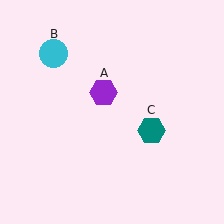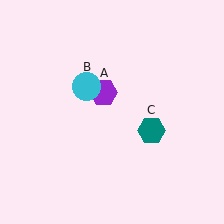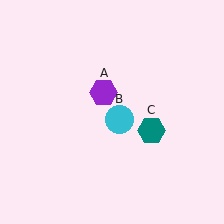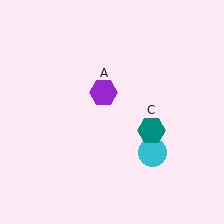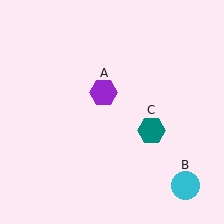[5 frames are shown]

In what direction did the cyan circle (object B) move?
The cyan circle (object B) moved down and to the right.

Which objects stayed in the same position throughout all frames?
Purple hexagon (object A) and teal hexagon (object C) remained stationary.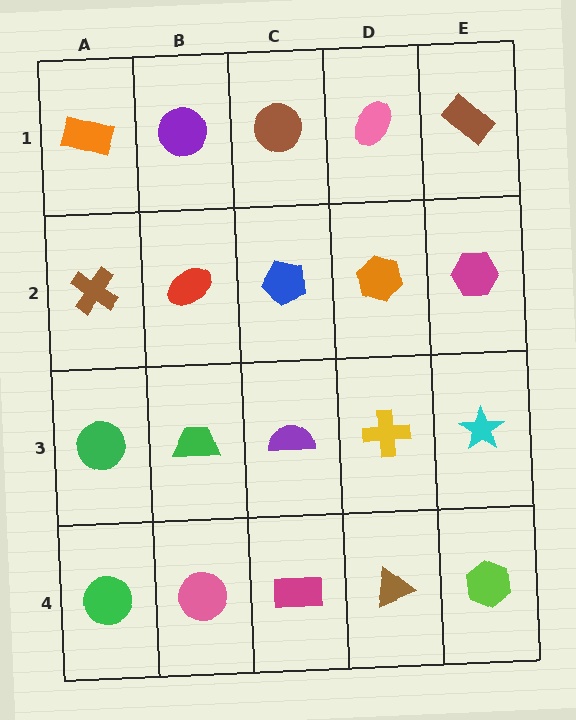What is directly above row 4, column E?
A cyan star.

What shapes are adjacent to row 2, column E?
A brown rectangle (row 1, column E), a cyan star (row 3, column E), an orange hexagon (row 2, column D).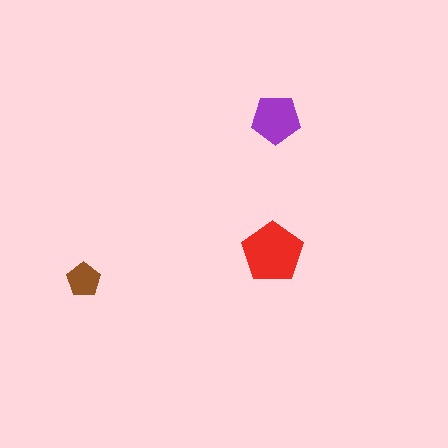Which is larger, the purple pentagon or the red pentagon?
The red one.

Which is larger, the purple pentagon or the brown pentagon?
The purple one.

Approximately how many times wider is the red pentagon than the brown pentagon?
About 2 times wider.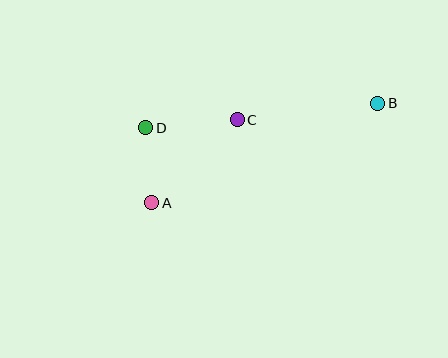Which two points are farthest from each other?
Points A and B are farthest from each other.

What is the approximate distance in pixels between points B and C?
The distance between B and C is approximately 141 pixels.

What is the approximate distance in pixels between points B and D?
The distance between B and D is approximately 233 pixels.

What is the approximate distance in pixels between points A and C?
The distance between A and C is approximately 119 pixels.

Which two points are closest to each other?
Points A and D are closest to each other.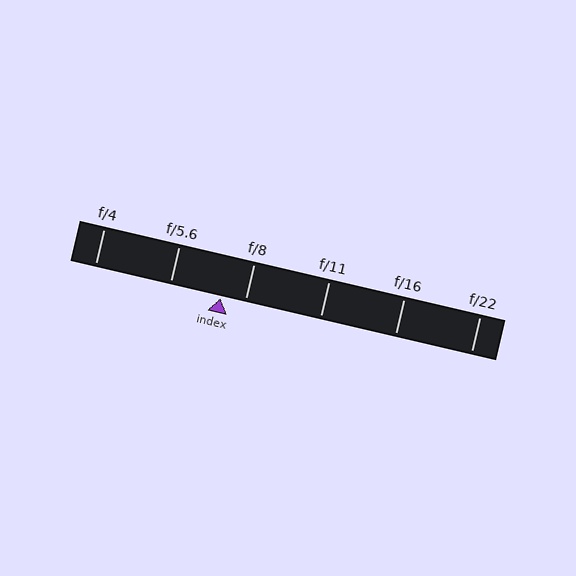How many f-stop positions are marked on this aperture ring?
There are 6 f-stop positions marked.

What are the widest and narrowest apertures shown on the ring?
The widest aperture shown is f/4 and the narrowest is f/22.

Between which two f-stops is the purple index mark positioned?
The index mark is between f/5.6 and f/8.